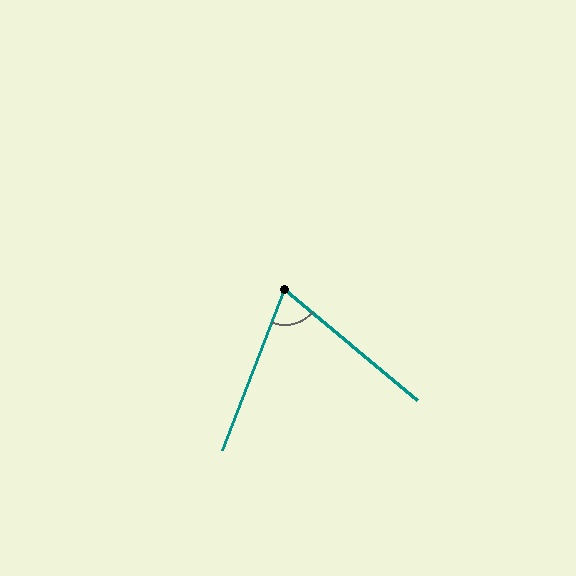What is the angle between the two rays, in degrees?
Approximately 71 degrees.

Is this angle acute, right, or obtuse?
It is acute.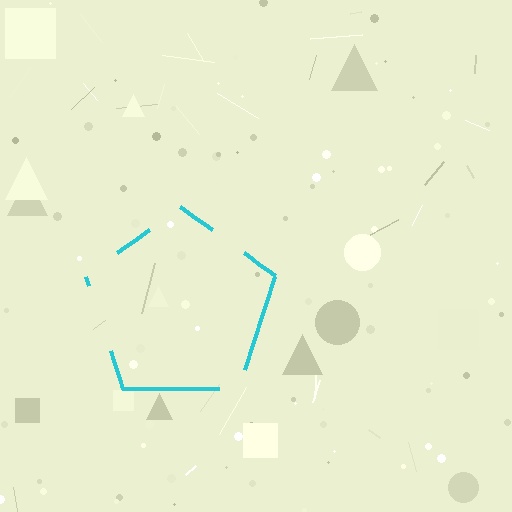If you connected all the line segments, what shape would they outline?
They would outline a pentagon.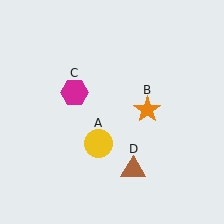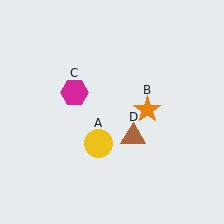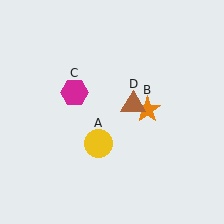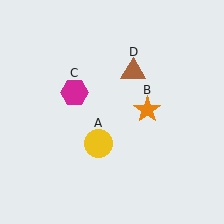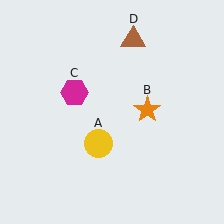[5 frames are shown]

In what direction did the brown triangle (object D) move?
The brown triangle (object D) moved up.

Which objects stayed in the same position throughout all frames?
Yellow circle (object A) and orange star (object B) and magenta hexagon (object C) remained stationary.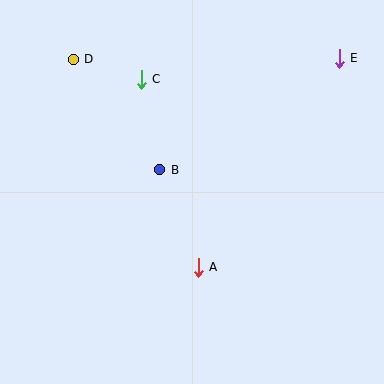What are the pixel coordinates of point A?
Point A is at (198, 267).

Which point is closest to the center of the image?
Point B at (160, 170) is closest to the center.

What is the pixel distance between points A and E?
The distance between A and E is 252 pixels.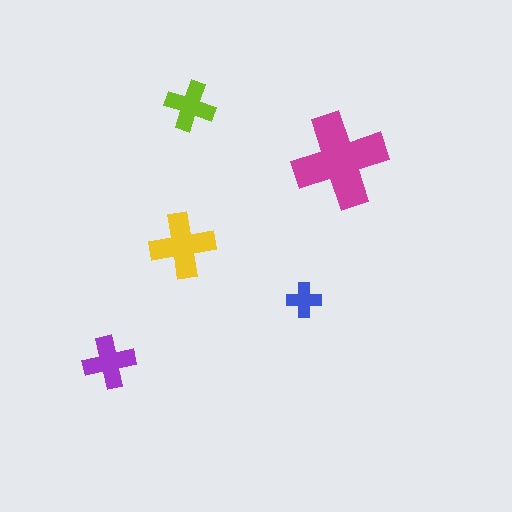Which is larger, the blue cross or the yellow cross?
The yellow one.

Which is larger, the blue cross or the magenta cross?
The magenta one.